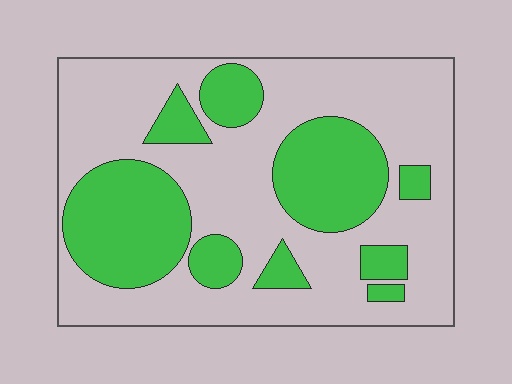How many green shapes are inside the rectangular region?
9.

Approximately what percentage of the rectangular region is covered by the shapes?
Approximately 35%.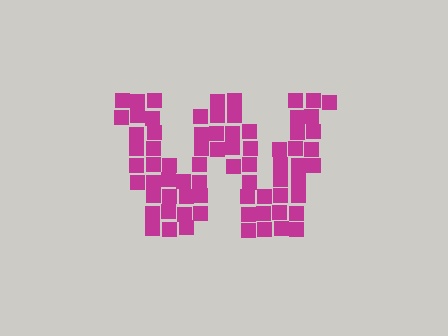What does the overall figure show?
The overall figure shows the letter W.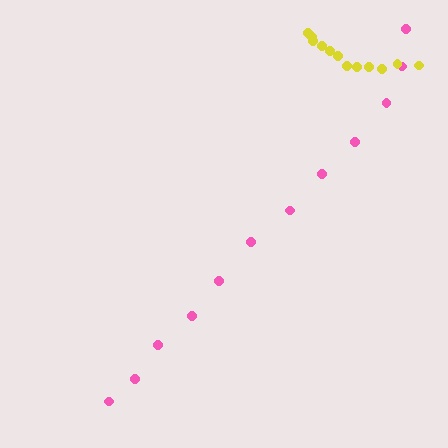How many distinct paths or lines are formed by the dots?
There are 2 distinct paths.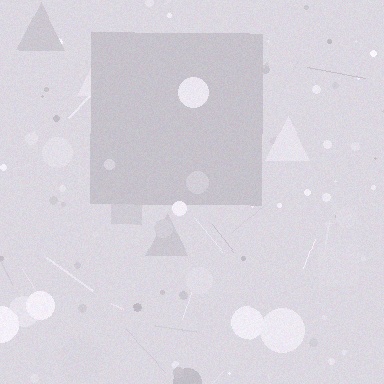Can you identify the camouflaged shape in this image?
The camouflaged shape is a square.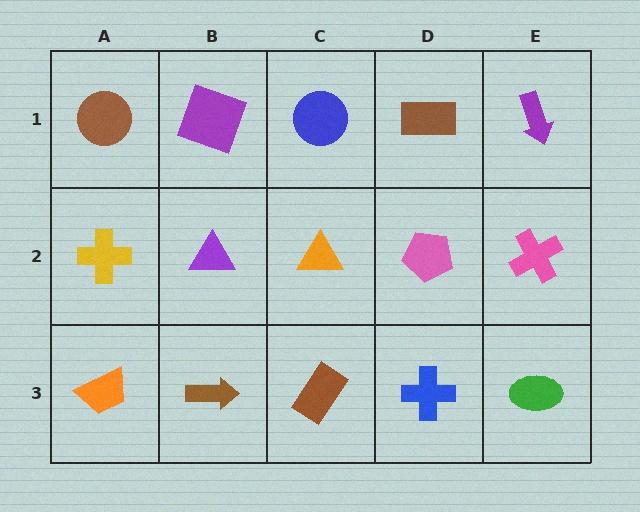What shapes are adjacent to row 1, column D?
A pink pentagon (row 2, column D), a blue circle (row 1, column C), a purple arrow (row 1, column E).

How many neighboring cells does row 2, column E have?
3.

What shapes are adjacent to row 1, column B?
A purple triangle (row 2, column B), a brown circle (row 1, column A), a blue circle (row 1, column C).